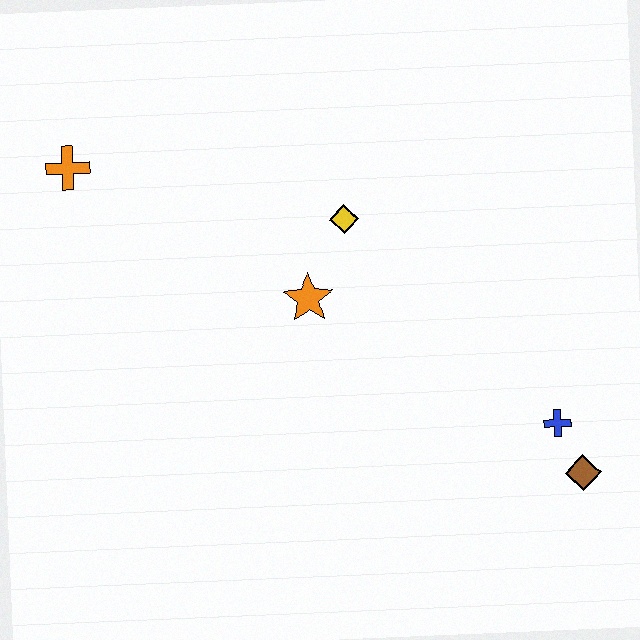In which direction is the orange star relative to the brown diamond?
The orange star is to the left of the brown diamond.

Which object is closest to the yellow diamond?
The orange star is closest to the yellow diamond.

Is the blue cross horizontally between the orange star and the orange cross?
No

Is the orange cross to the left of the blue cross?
Yes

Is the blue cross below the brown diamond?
No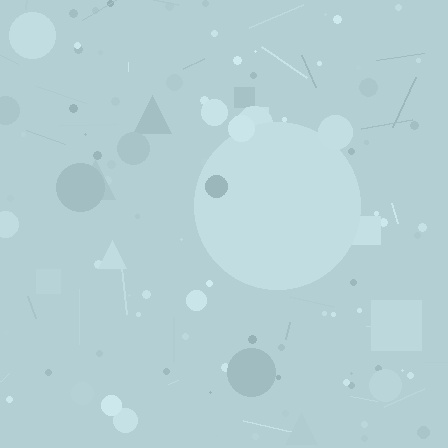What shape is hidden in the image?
A circle is hidden in the image.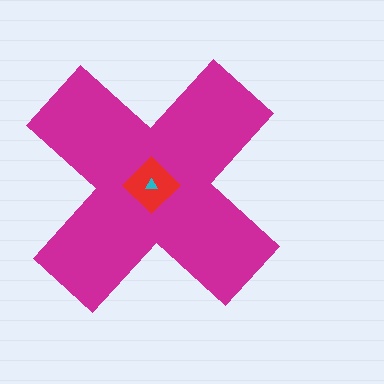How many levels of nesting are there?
3.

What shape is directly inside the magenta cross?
The red diamond.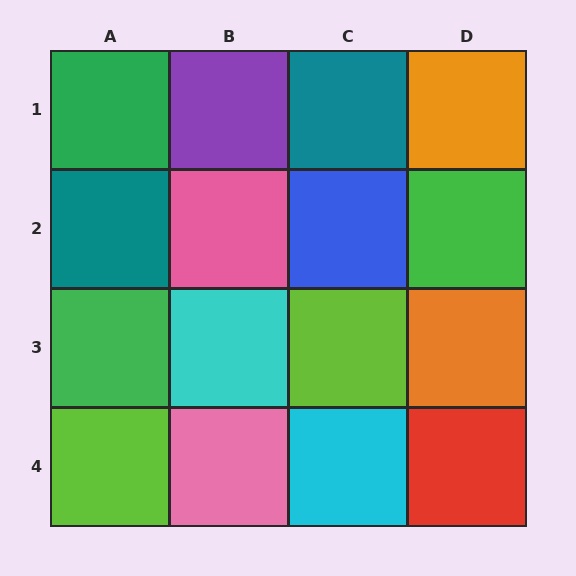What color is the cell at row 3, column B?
Cyan.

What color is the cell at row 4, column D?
Red.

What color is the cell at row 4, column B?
Pink.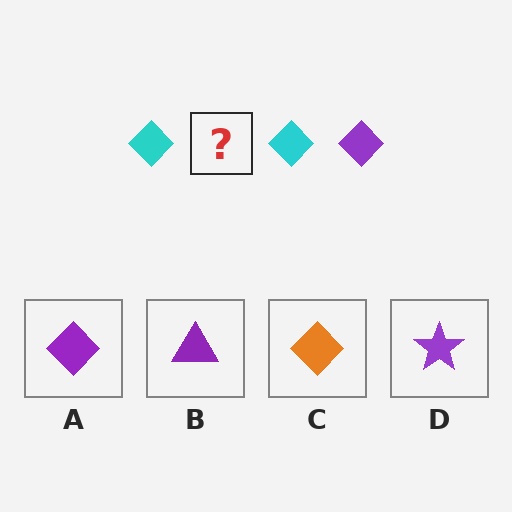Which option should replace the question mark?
Option A.